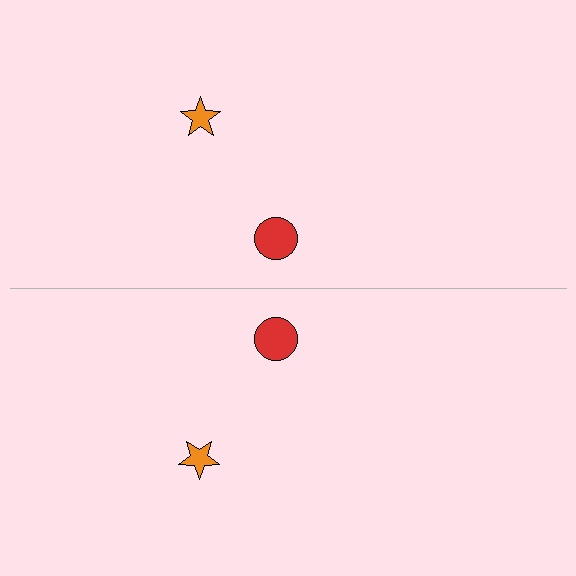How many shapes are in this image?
There are 4 shapes in this image.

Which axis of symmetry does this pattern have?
The pattern has a horizontal axis of symmetry running through the center of the image.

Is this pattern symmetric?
Yes, this pattern has bilateral (reflection) symmetry.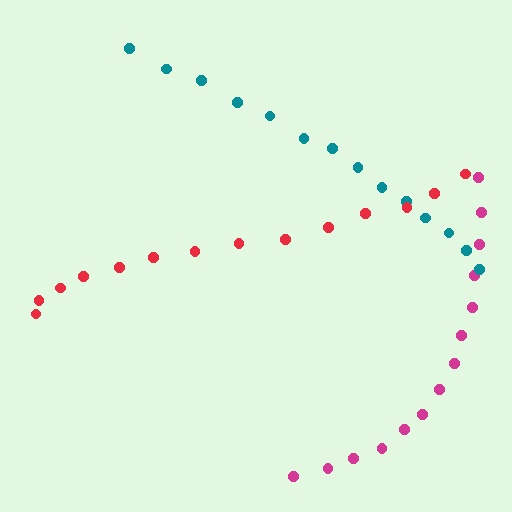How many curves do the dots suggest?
There are 3 distinct paths.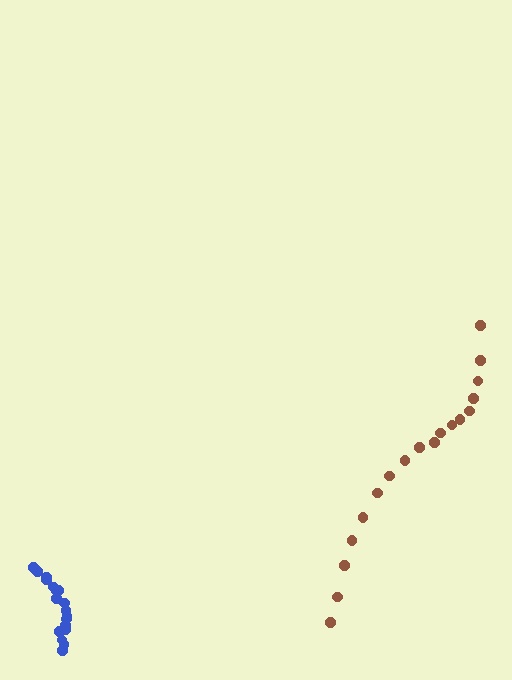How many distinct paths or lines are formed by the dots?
There are 2 distinct paths.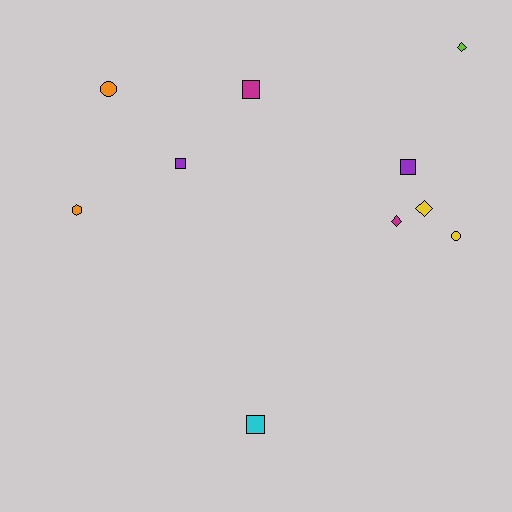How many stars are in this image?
There are no stars.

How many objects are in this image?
There are 10 objects.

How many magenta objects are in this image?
There are 2 magenta objects.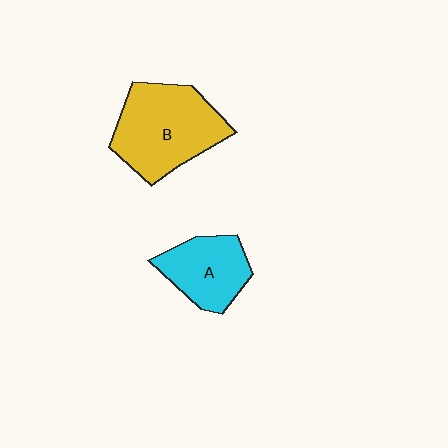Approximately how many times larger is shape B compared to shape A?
Approximately 1.6 times.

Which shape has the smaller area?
Shape A (cyan).